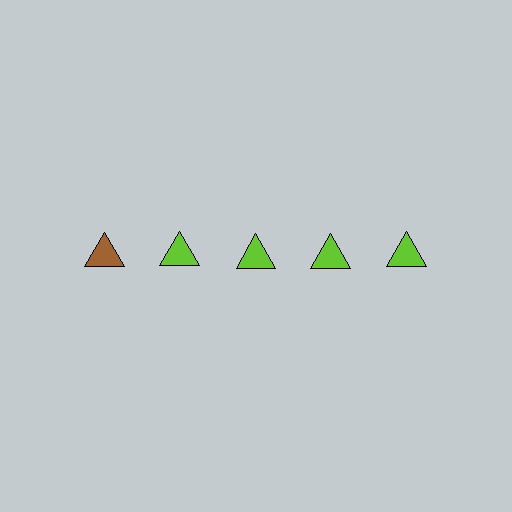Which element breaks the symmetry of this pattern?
The brown triangle in the top row, leftmost column breaks the symmetry. All other shapes are lime triangles.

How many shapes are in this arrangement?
There are 5 shapes arranged in a grid pattern.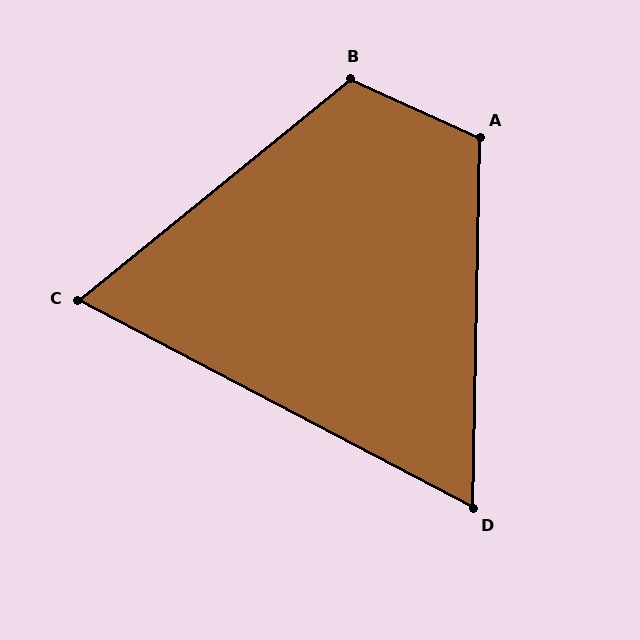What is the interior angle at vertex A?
Approximately 113 degrees (obtuse).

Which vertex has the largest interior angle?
B, at approximately 117 degrees.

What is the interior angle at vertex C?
Approximately 67 degrees (acute).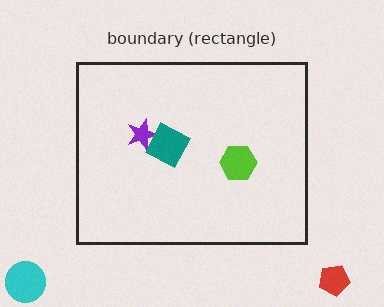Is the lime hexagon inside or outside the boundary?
Inside.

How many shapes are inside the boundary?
3 inside, 2 outside.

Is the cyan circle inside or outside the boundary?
Outside.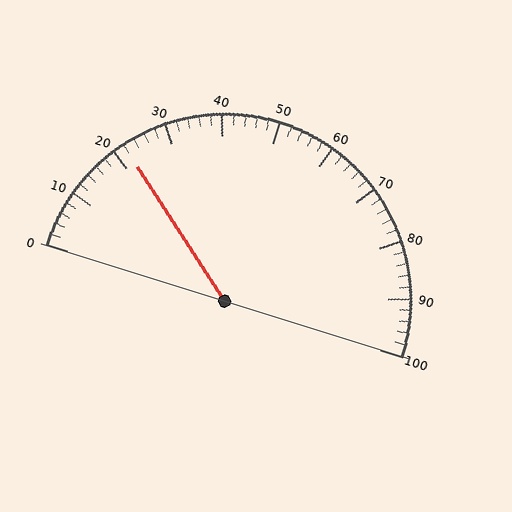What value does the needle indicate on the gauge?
The needle indicates approximately 22.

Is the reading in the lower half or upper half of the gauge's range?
The reading is in the lower half of the range (0 to 100).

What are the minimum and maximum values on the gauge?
The gauge ranges from 0 to 100.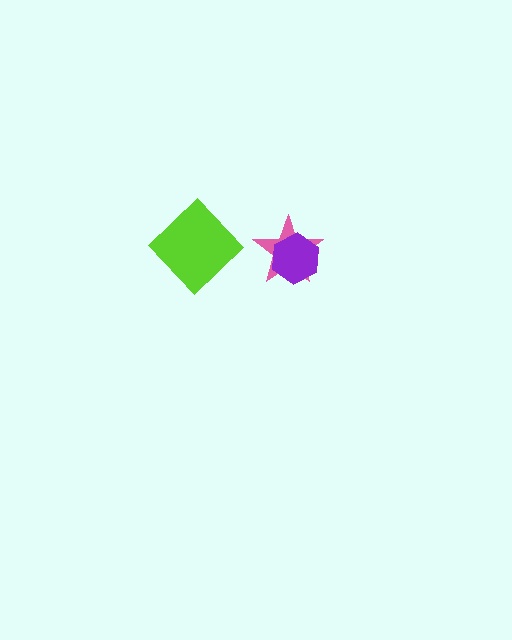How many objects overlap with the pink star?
1 object overlaps with the pink star.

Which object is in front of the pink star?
The purple hexagon is in front of the pink star.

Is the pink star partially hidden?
Yes, it is partially covered by another shape.